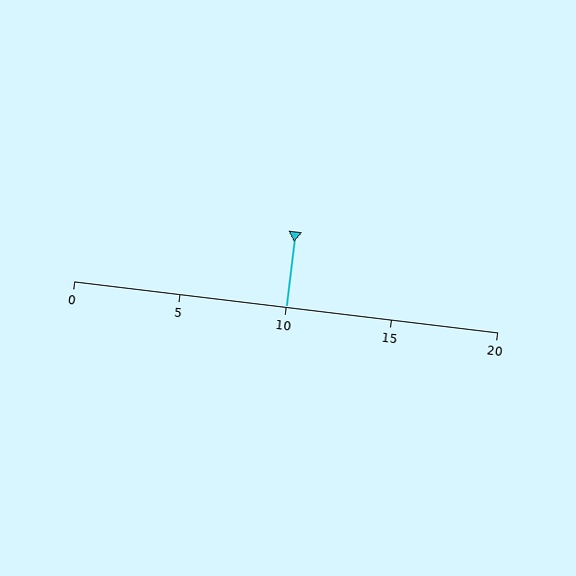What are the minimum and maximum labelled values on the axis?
The axis runs from 0 to 20.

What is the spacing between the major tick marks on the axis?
The major ticks are spaced 5 apart.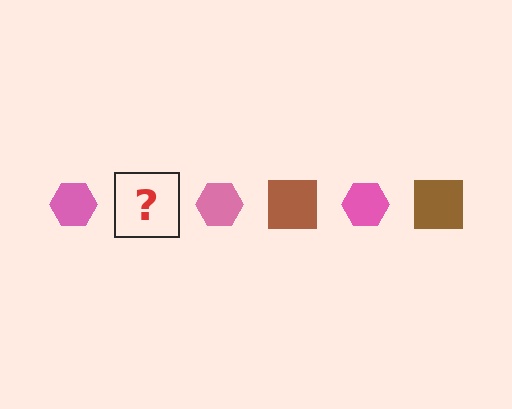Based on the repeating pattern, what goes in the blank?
The blank should be a brown square.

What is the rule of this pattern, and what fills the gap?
The rule is that the pattern alternates between pink hexagon and brown square. The gap should be filled with a brown square.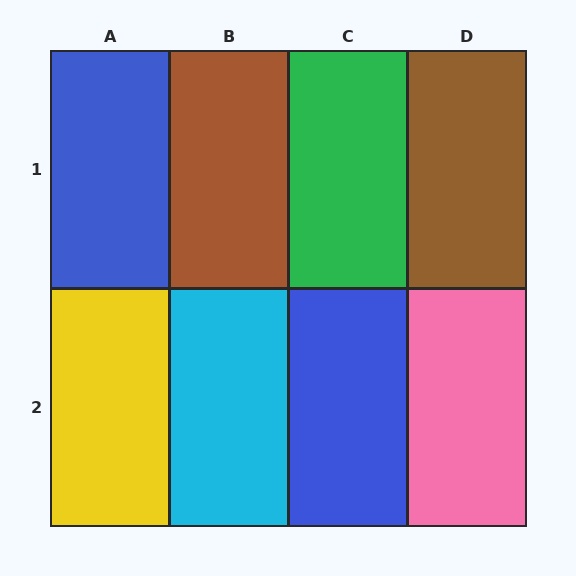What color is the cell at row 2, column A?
Yellow.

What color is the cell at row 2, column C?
Blue.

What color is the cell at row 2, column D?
Pink.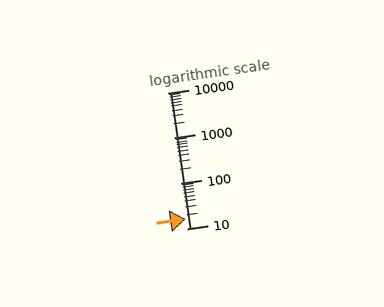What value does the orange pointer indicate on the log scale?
The pointer indicates approximately 16.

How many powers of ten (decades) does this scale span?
The scale spans 3 decades, from 10 to 10000.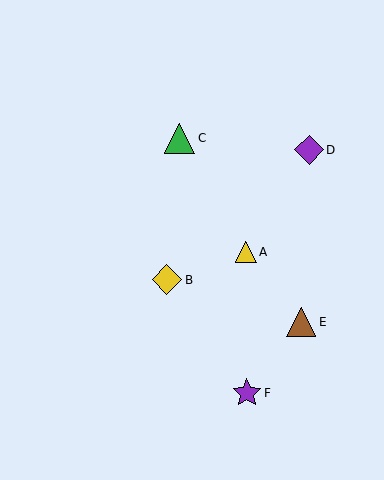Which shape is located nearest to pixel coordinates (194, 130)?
The green triangle (labeled C) at (180, 138) is nearest to that location.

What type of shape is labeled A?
Shape A is a yellow triangle.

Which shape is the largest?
The green triangle (labeled C) is the largest.